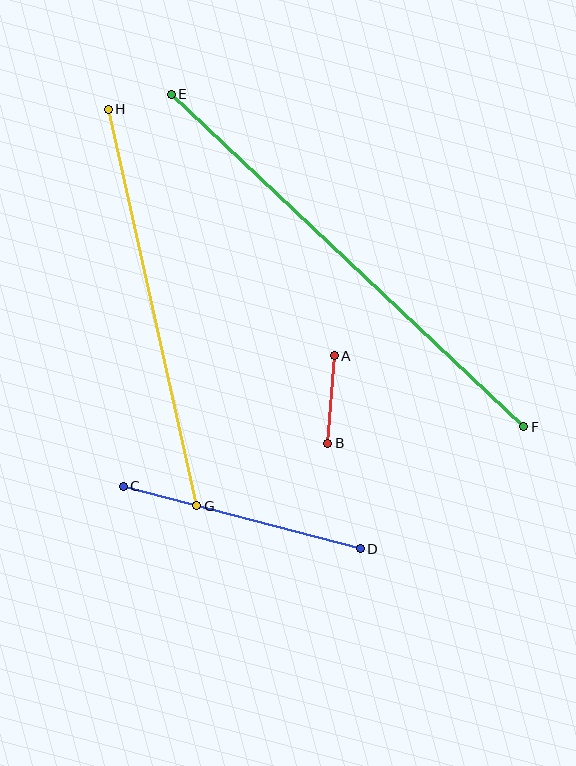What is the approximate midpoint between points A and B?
The midpoint is at approximately (331, 400) pixels.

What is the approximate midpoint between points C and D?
The midpoint is at approximately (242, 517) pixels.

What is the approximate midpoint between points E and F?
The midpoint is at approximately (347, 261) pixels.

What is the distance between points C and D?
The distance is approximately 245 pixels.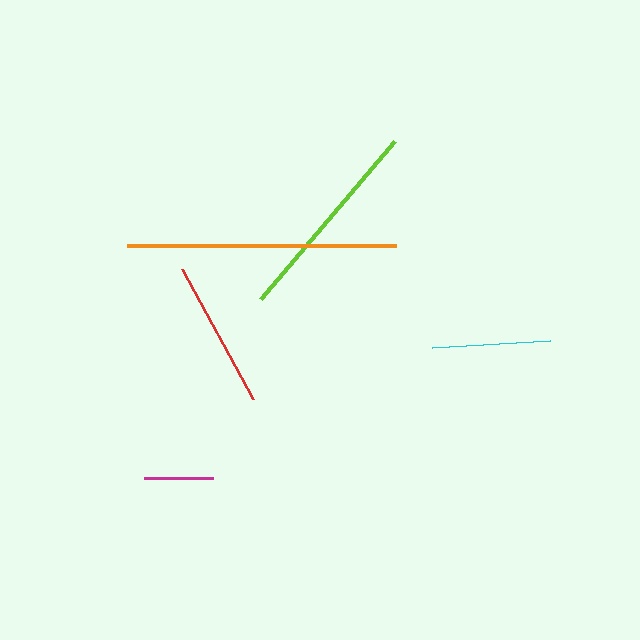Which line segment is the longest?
The orange line is the longest at approximately 269 pixels.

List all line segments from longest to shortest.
From longest to shortest: orange, lime, red, cyan, magenta.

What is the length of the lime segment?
The lime segment is approximately 207 pixels long.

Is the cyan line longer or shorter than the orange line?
The orange line is longer than the cyan line.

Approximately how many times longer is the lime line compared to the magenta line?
The lime line is approximately 3.0 times the length of the magenta line.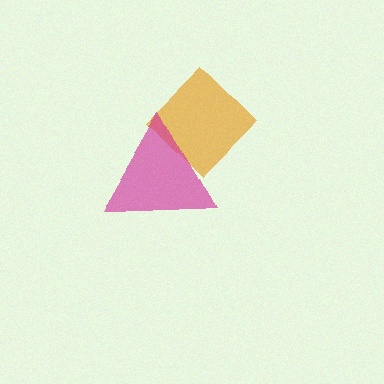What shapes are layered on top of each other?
The layered shapes are: an orange diamond, a magenta triangle.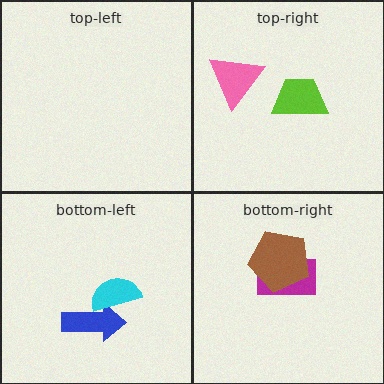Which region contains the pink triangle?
The top-right region.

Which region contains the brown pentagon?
The bottom-right region.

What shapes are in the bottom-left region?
The blue arrow, the cyan semicircle.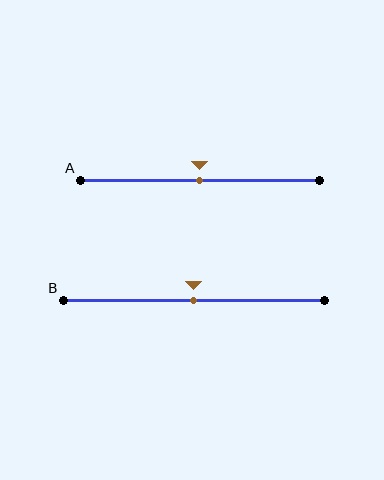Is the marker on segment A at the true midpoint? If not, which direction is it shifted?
Yes, the marker on segment A is at the true midpoint.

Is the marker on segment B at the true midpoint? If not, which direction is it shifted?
Yes, the marker on segment B is at the true midpoint.